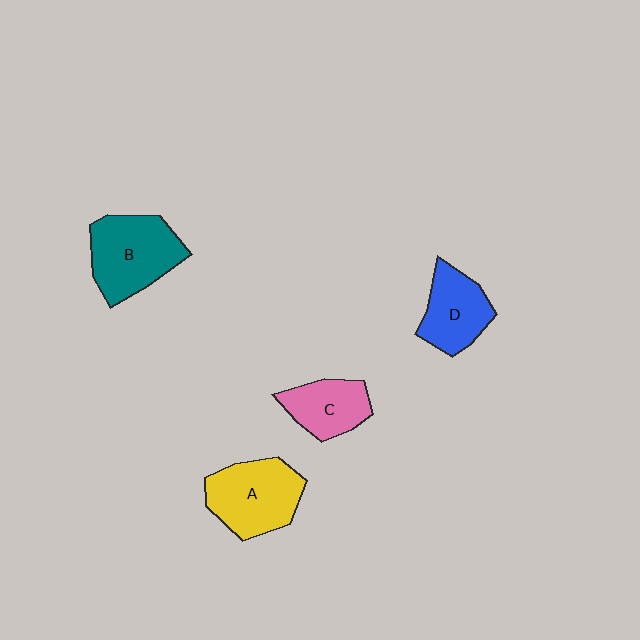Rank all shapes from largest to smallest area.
From largest to smallest: B (teal), A (yellow), D (blue), C (pink).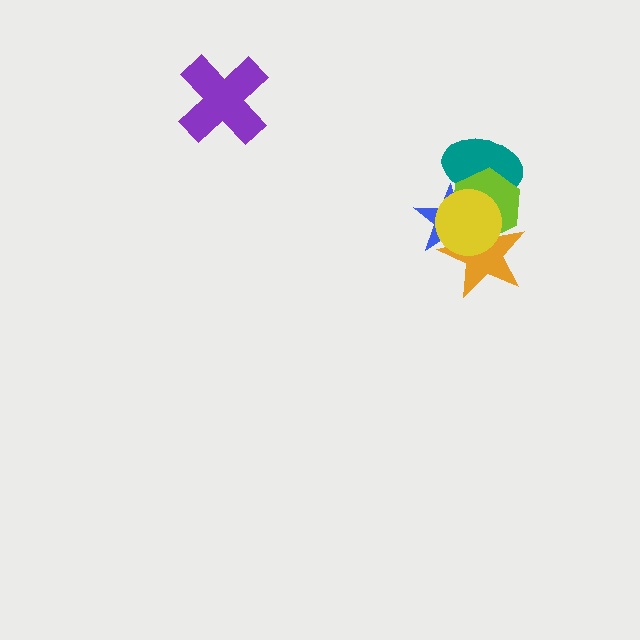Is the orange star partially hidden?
Yes, it is partially covered by another shape.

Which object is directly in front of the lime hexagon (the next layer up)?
The orange star is directly in front of the lime hexagon.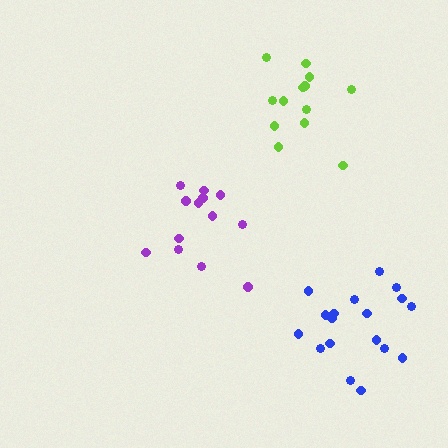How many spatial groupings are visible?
There are 3 spatial groupings.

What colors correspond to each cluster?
The clusters are colored: purple, blue, lime.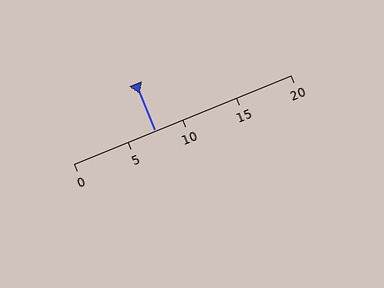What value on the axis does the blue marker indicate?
The marker indicates approximately 7.5.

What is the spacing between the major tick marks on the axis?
The major ticks are spaced 5 apart.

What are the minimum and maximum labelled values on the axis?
The axis runs from 0 to 20.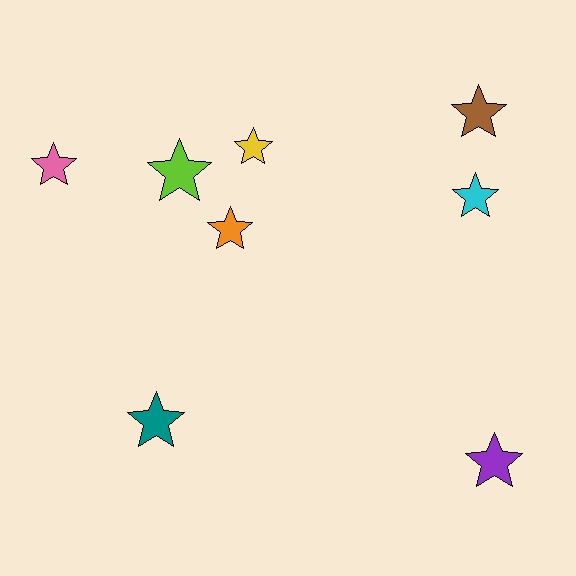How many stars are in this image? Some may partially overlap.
There are 8 stars.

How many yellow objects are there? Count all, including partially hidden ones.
There is 1 yellow object.